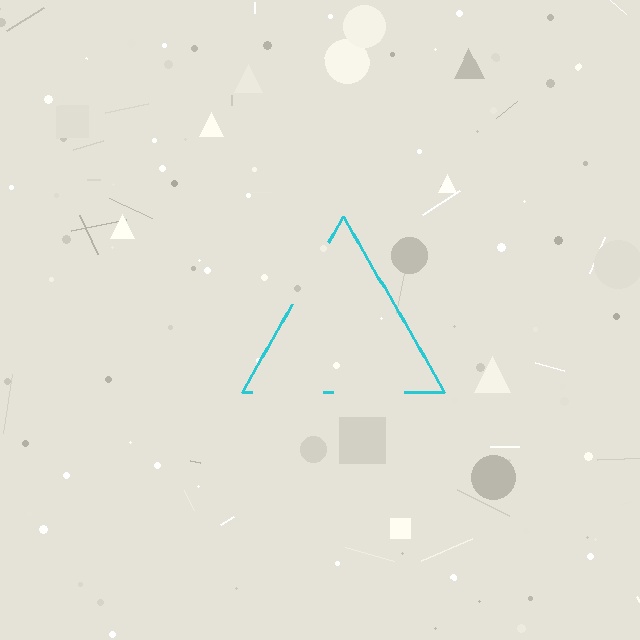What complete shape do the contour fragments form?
The contour fragments form a triangle.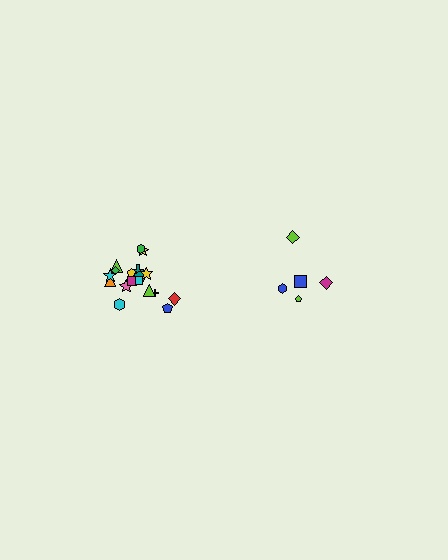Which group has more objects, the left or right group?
The left group.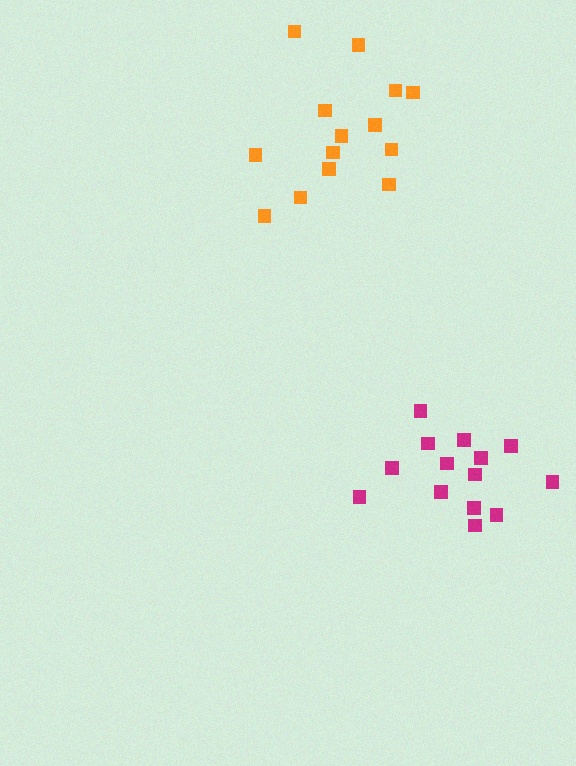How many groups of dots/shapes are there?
There are 2 groups.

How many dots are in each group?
Group 1: 14 dots, Group 2: 14 dots (28 total).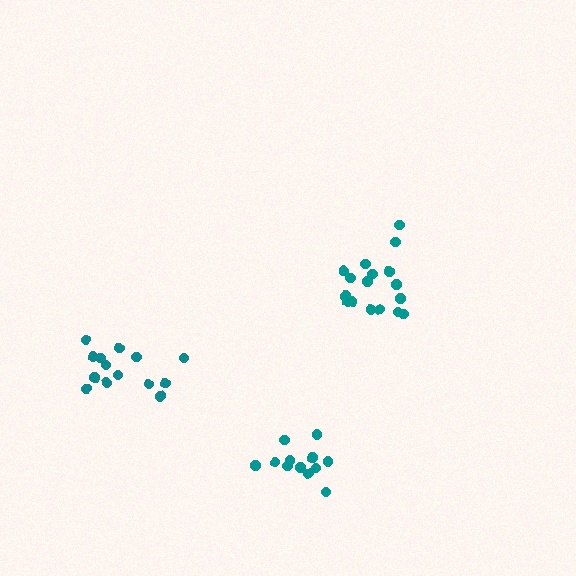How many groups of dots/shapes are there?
There are 3 groups.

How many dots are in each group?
Group 1: 17 dots, Group 2: 12 dots, Group 3: 14 dots (43 total).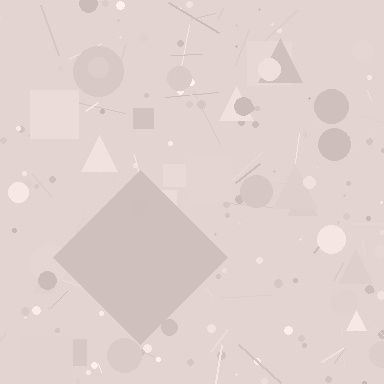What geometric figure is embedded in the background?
A diamond is embedded in the background.